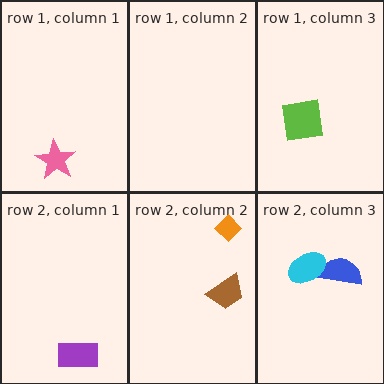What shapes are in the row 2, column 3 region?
The blue semicircle, the cyan ellipse.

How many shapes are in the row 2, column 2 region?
2.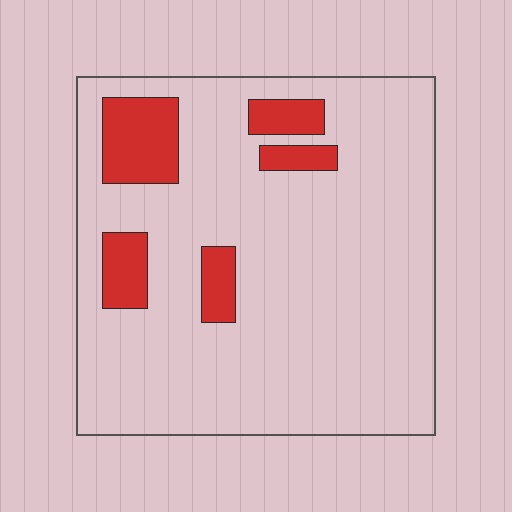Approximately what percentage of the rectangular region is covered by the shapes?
Approximately 15%.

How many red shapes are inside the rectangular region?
5.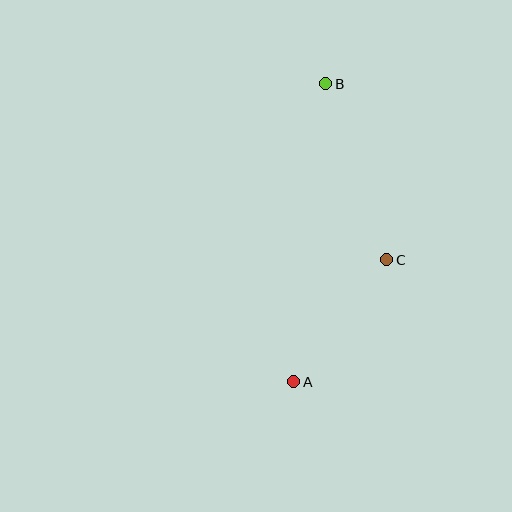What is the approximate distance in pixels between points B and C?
The distance between B and C is approximately 186 pixels.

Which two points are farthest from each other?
Points A and B are farthest from each other.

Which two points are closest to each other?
Points A and C are closest to each other.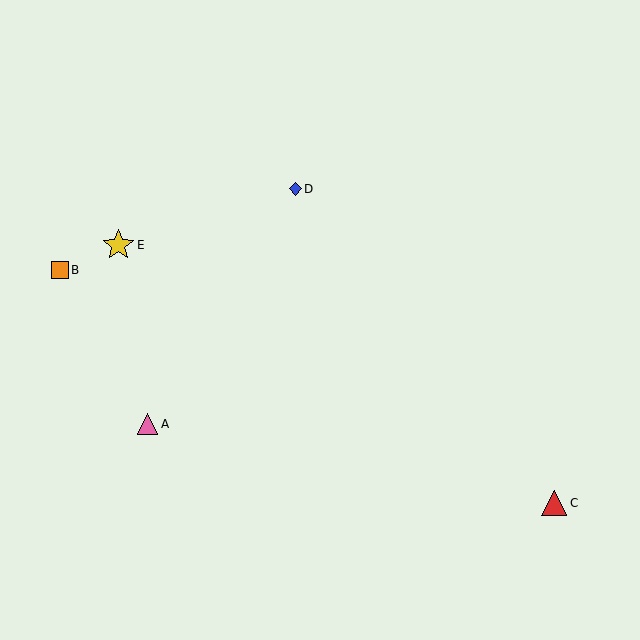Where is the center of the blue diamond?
The center of the blue diamond is at (295, 189).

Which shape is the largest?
The yellow star (labeled E) is the largest.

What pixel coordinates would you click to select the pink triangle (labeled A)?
Click at (147, 424) to select the pink triangle A.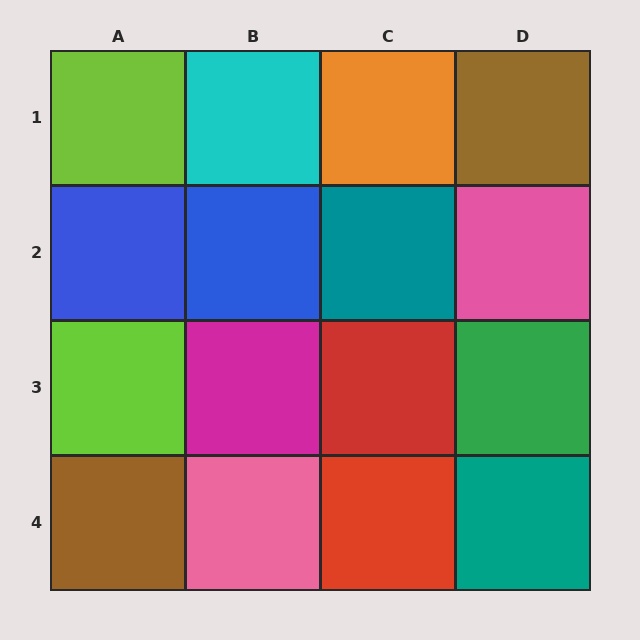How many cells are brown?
2 cells are brown.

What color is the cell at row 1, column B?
Cyan.